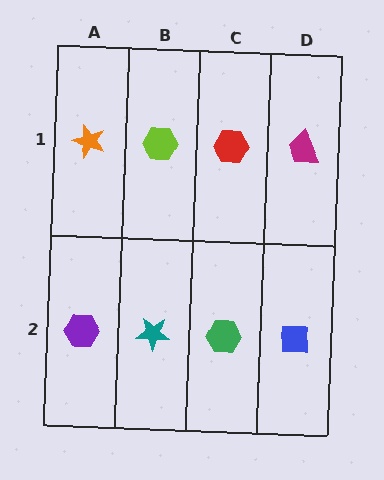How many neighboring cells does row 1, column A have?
2.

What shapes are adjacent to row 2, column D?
A magenta trapezoid (row 1, column D), a green hexagon (row 2, column C).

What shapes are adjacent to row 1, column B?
A teal star (row 2, column B), an orange star (row 1, column A), a red hexagon (row 1, column C).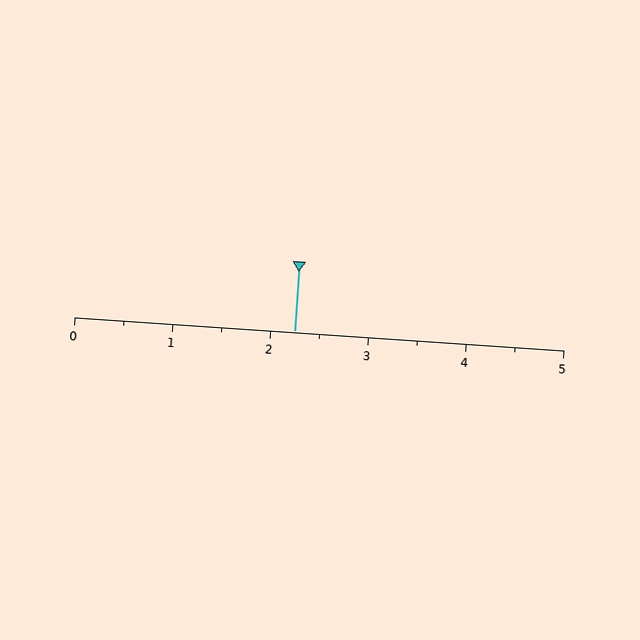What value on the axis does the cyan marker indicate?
The marker indicates approximately 2.2.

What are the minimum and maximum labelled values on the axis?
The axis runs from 0 to 5.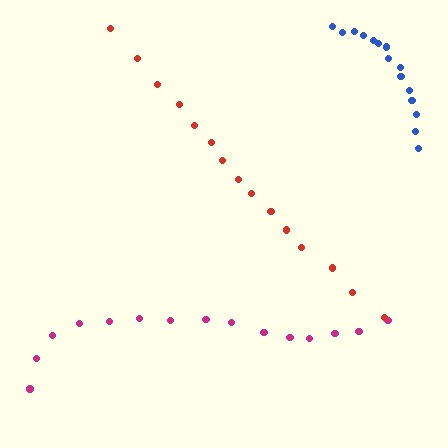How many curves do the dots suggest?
There are 3 distinct paths.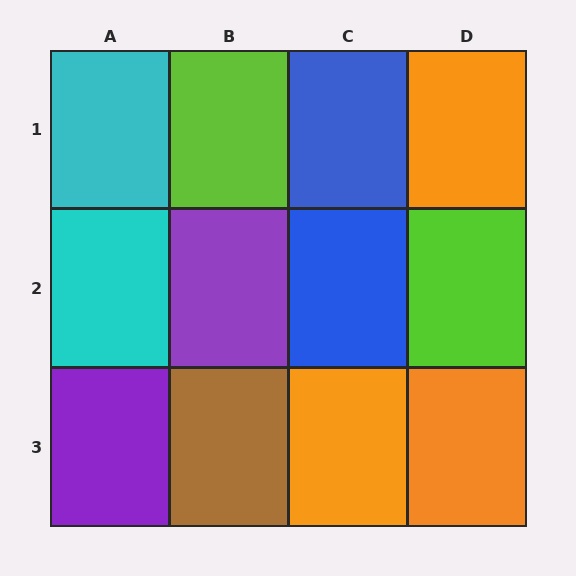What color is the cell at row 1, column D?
Orange.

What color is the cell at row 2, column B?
Purple.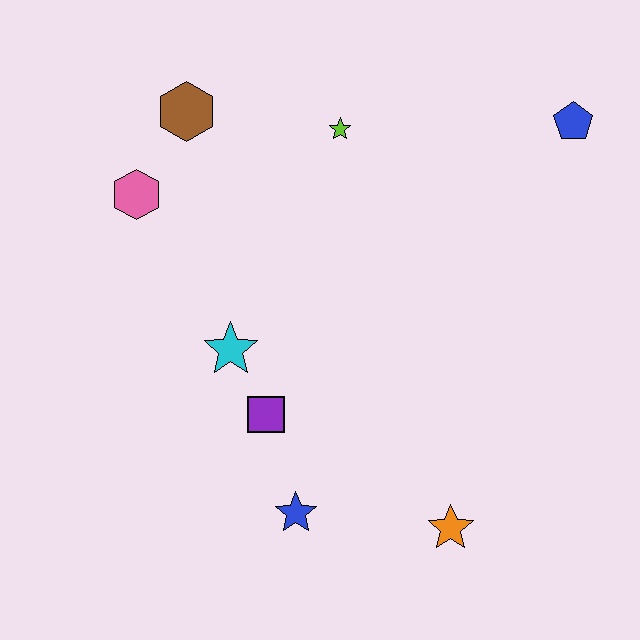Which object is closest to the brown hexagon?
The pink hexagon is closest to the brown hexagon.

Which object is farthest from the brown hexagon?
The orange star is farthest from the brown hexagon.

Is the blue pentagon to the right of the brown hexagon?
Yes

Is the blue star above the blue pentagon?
No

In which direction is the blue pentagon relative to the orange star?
The blue pentagon is above the orange star.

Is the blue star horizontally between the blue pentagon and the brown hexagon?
Yes